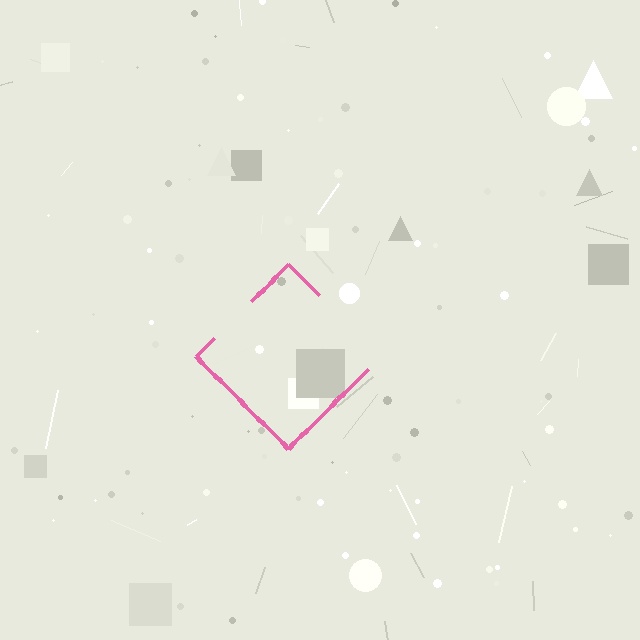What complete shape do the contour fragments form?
The contour fragments form a diamond.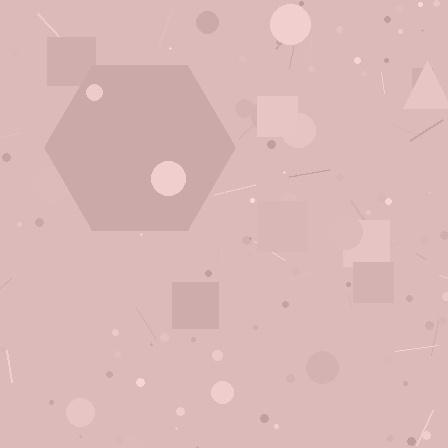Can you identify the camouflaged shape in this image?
The camouflaged shape is a hexagon.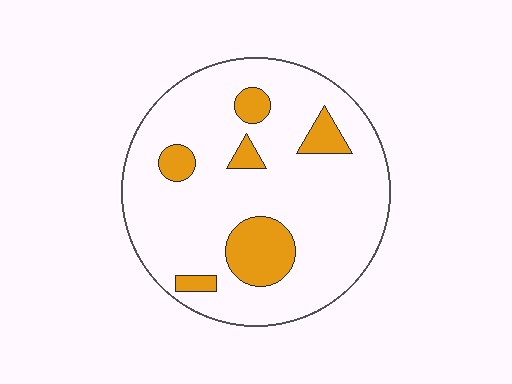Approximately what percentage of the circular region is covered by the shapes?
Approximately 15%.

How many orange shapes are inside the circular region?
6.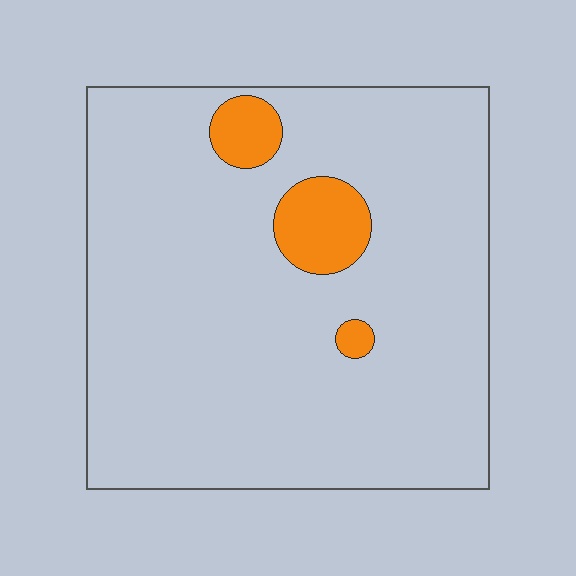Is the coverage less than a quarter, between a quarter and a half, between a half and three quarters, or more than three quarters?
Less than a quarter.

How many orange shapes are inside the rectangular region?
3.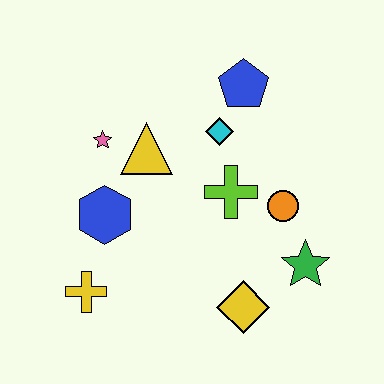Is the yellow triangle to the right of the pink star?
Yes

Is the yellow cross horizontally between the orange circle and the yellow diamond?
No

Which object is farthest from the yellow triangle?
The green star is farthest from the yellow triangle.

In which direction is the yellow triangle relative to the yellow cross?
The yellow triangle is above the yellow cross.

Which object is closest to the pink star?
The yellow triangle is closest to the pink star.